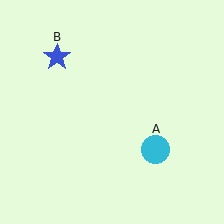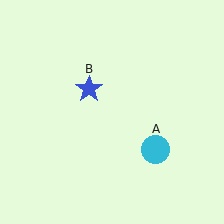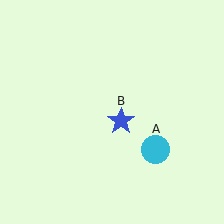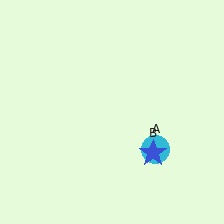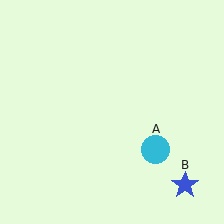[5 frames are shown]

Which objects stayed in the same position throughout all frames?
Cyan circle (object A) remained stationary.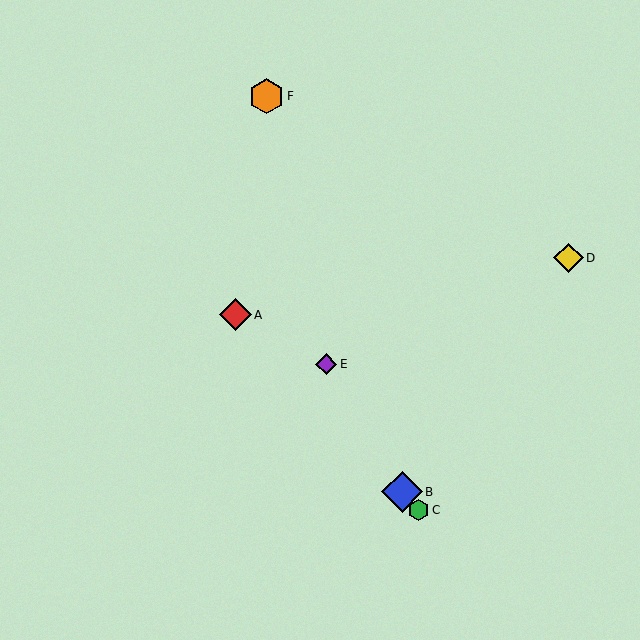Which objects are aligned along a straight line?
Objects A, B, C are aligned along a straight line.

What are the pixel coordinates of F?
Object F is at (266, 96).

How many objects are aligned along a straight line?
3 objects (A, B, C) are aligned along a straight line.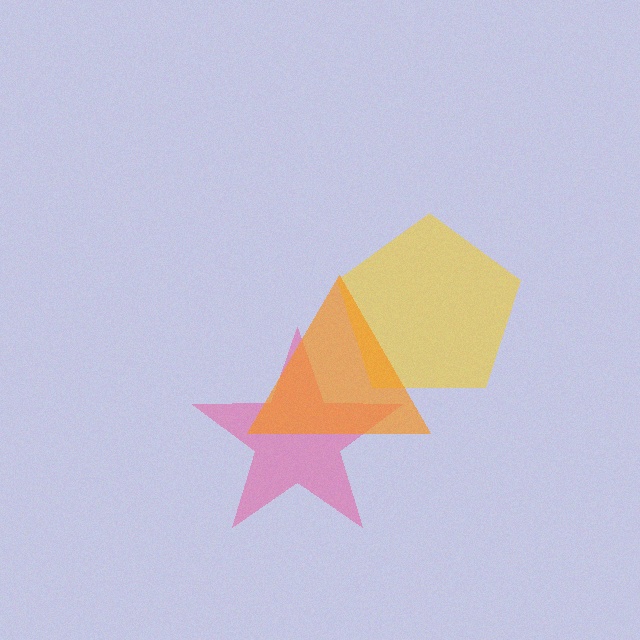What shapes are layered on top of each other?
The layered shapes are: a pink star, a yellow pentagon, an orange triangle.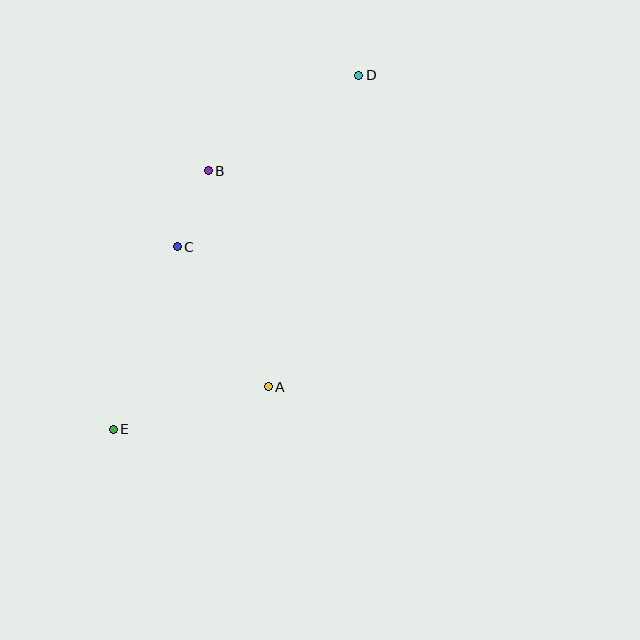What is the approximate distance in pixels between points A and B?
The distance between A and B is approximately 224 pixels.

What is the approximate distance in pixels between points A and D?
The distance between A and D is approximately 324 pixels.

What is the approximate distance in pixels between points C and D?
The distance between C and D is approximately 250 pixels.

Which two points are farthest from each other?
Points D and E are farthest from each other.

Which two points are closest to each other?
Points B and C are closest to each other.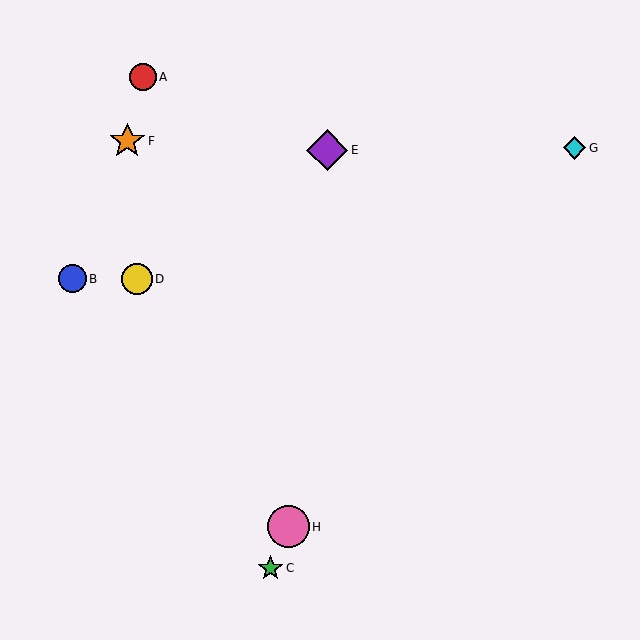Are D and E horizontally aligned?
No, D is at y≈279 and E is at y≈150.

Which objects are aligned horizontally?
Objects B, D are aligned horizontally.